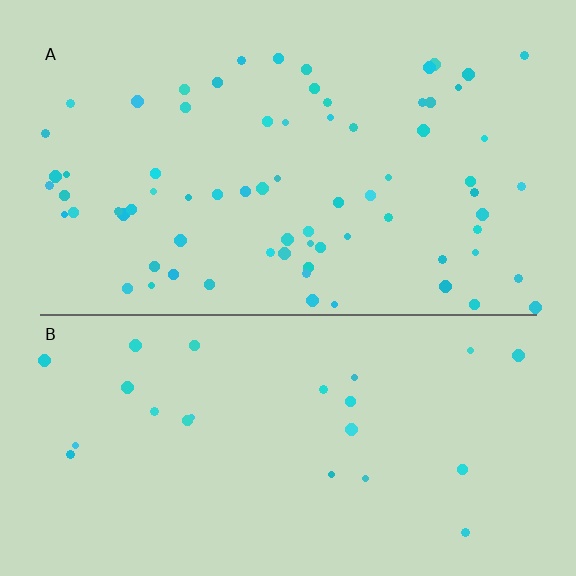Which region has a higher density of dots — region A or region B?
A (the top).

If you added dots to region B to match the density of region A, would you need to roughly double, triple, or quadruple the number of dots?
Approximately triple.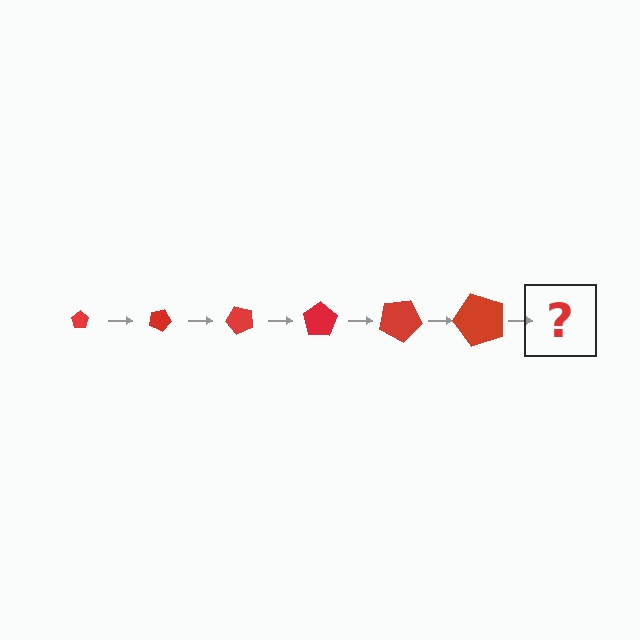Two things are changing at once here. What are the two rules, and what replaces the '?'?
The two rules are that the pentagon grows larger each step and it rotates 25 degrees each step. The '?' should be a pentagon, larger than the previous one and rotated 150 degrees from the start.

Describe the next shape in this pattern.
It should be a pentagon, larger than the previous one and rotated 150 degrees from the start.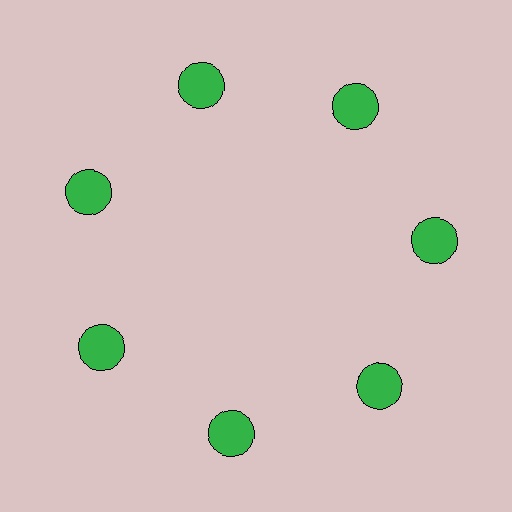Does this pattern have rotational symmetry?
Yes, this pattern has 7-fold rotational symmetry. It looks the same after rotating 51 degrees around the center.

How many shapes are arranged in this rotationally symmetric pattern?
There are 7 shapes, arranged in 7 groups of 1.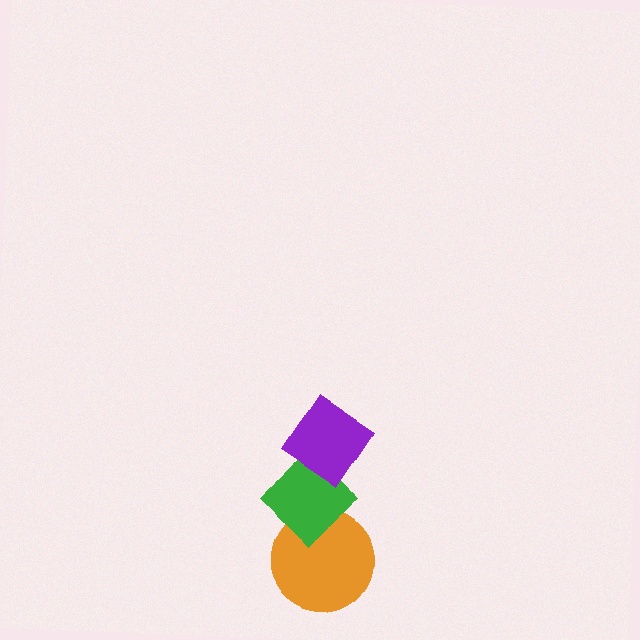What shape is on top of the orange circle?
The green diamond is on top of the orange circle.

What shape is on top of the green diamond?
The purple diamond is on top of the green diamond.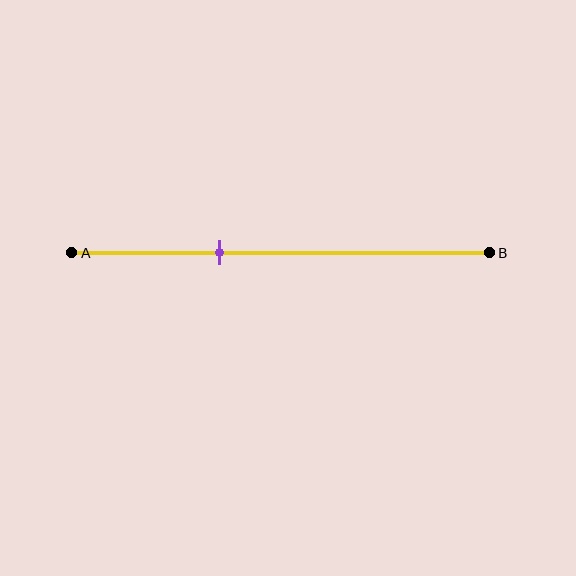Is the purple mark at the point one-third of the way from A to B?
Yes, the mark is approximately at the one-third point.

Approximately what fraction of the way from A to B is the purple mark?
The purple mark is approximately 35% of the way from A to B.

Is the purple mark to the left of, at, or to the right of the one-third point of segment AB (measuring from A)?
The purple mark is approximately at the one-third point of segment AB.